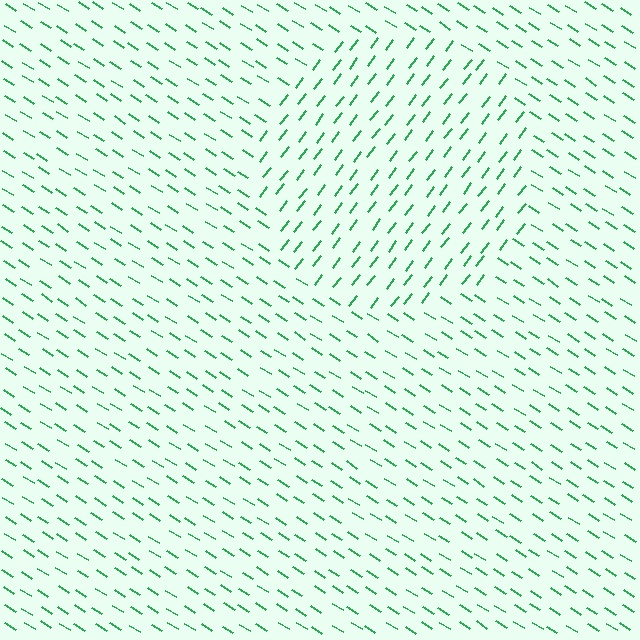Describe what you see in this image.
The image is filled with small green line segments. A circle region in the image has lines oriented differently from the surrounding lines, creating a visible texture boundary.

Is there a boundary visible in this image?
Yes, there is a texture boundary formed by a change in line orientation.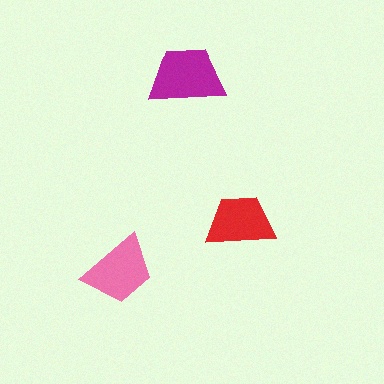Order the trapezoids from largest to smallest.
the magenta one, the pink one, the red one.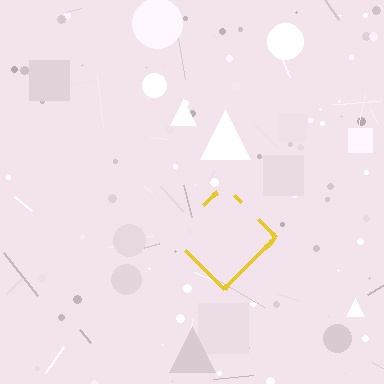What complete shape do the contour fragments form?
The contour fragments form a diamond.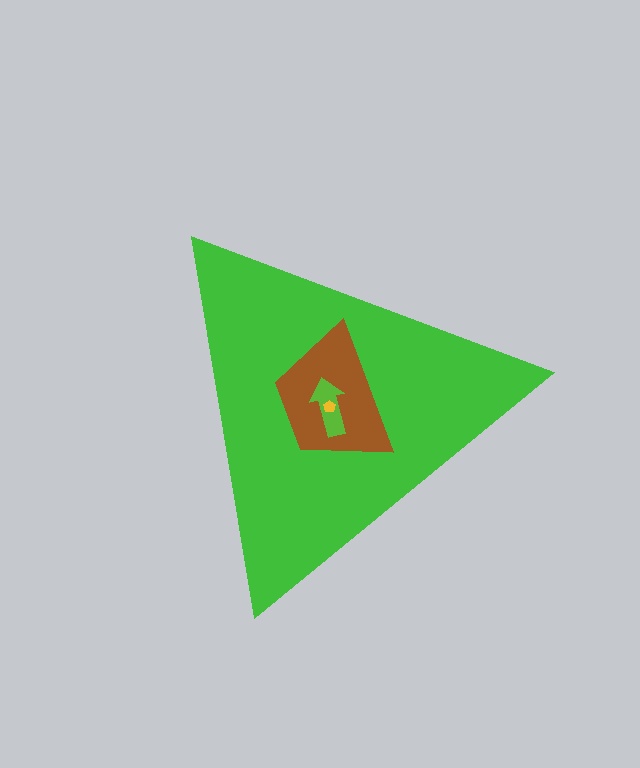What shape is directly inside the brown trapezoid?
The lime arrow.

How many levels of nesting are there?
4.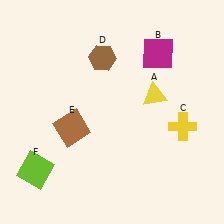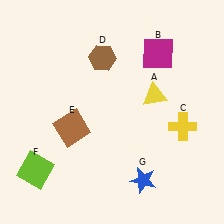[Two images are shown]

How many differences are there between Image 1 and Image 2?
There is 1 difference between the two images.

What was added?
A blue star (G) was added in Image 2.